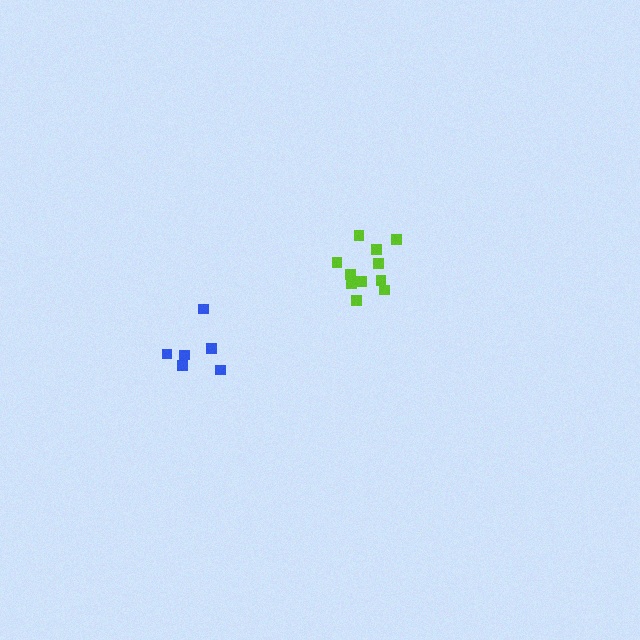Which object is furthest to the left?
The blue cluster is leftmost.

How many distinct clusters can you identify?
There are 2 distinct clusters.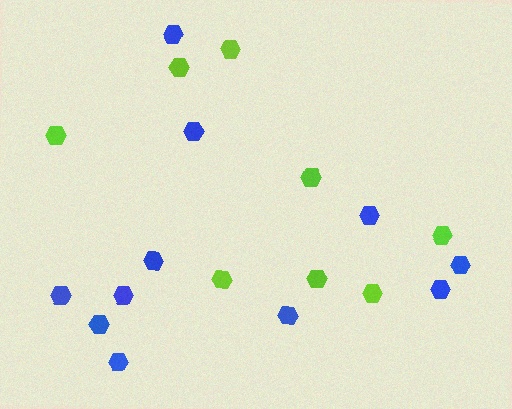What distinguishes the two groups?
There are 2 groups: one group of lime hexagons (8) and one group of blue hexagons (11).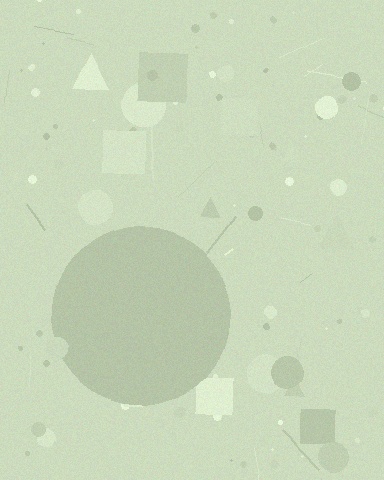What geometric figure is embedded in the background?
A circle is embedded in the background.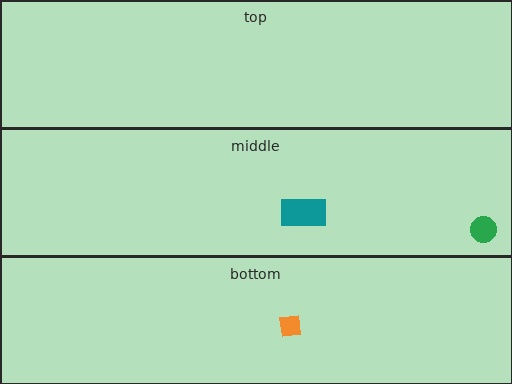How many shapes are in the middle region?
2.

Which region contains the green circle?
The middle region.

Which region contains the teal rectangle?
The middle region.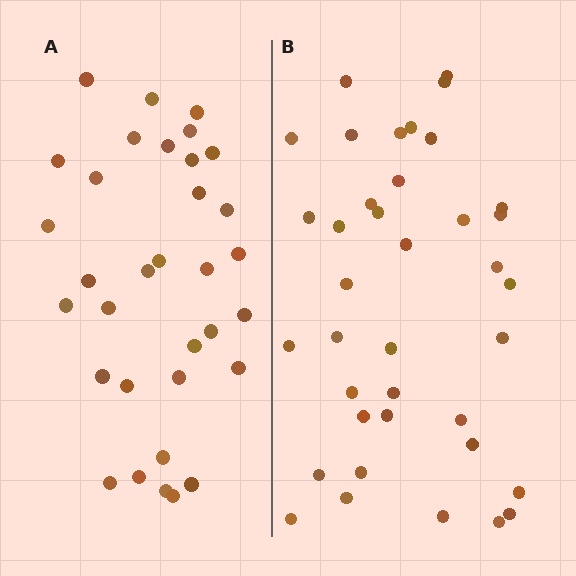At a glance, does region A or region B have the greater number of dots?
Region B (the right region) has more dots.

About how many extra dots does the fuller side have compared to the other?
Region B has about 5 more dots than region A.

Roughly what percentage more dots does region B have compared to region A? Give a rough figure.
About 15% more.